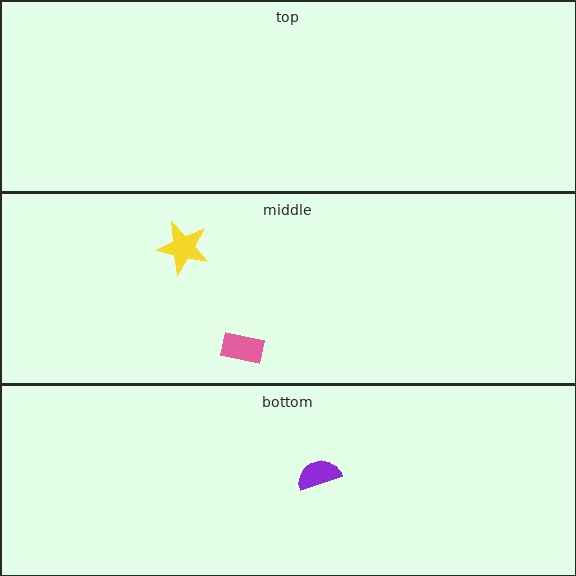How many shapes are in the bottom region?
1.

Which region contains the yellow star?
The middle region.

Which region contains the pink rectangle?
The middle region.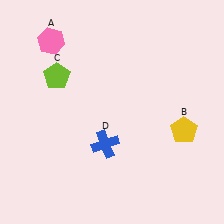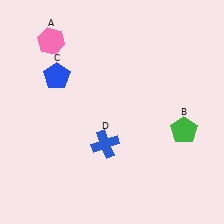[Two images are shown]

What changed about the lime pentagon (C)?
In Image 1, C is lime. In Image 2, it changed to blue.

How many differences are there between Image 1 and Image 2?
There are 2 differences between the two images.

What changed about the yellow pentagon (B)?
In Image 1, B is yellow. In Image 2, it changed to green.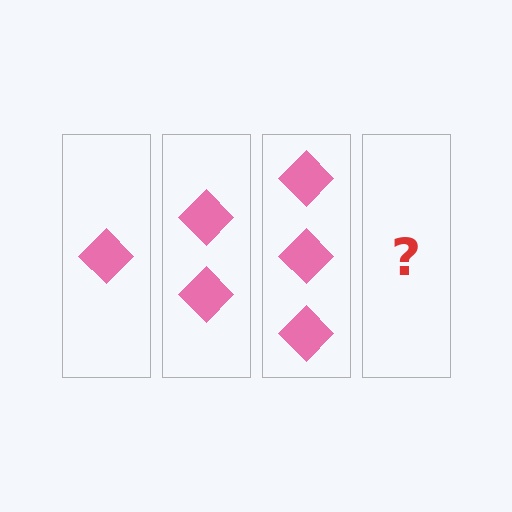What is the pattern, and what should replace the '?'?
The pattern is that each step adds one more diamond. The '?' should be 4 diamonds.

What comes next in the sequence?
The next element should be 4 diamonds.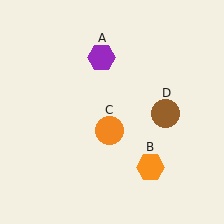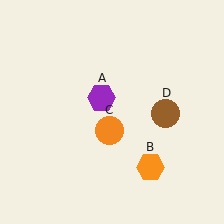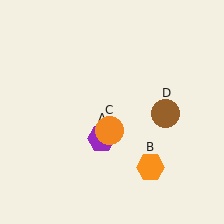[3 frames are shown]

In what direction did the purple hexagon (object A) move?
The purple hexagon (object A) moved down.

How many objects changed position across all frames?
1 object changed position: purple hexagon (object A).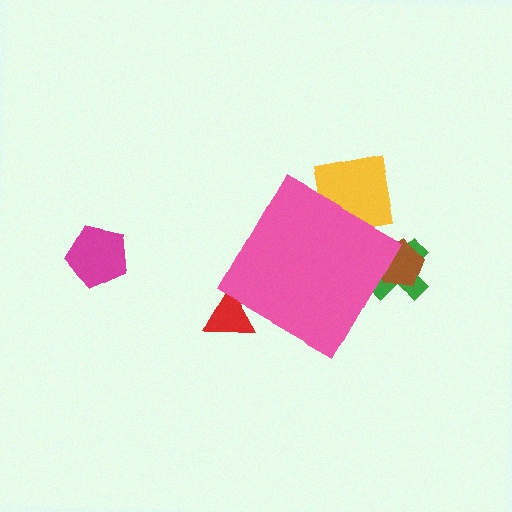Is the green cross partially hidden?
Yes, the green cross is partially hidden behind the pink diamond.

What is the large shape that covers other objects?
A pink diamond.